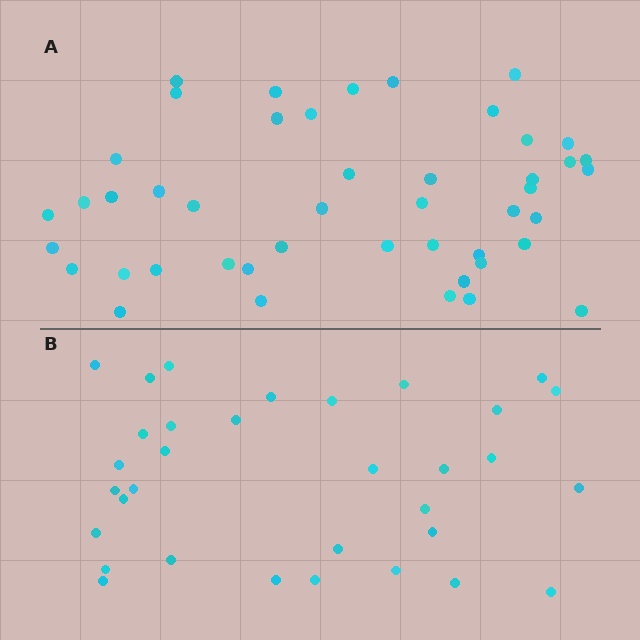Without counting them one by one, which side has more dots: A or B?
Region A (the top region) has more dots.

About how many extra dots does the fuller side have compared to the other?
Region A has approximately 15 more dots than region B.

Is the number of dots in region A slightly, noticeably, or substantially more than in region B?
Region A has noticeably more, but not dramatically so. The ratio is roughly 1.4 to 1.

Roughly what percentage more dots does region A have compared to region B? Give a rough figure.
About 40% more.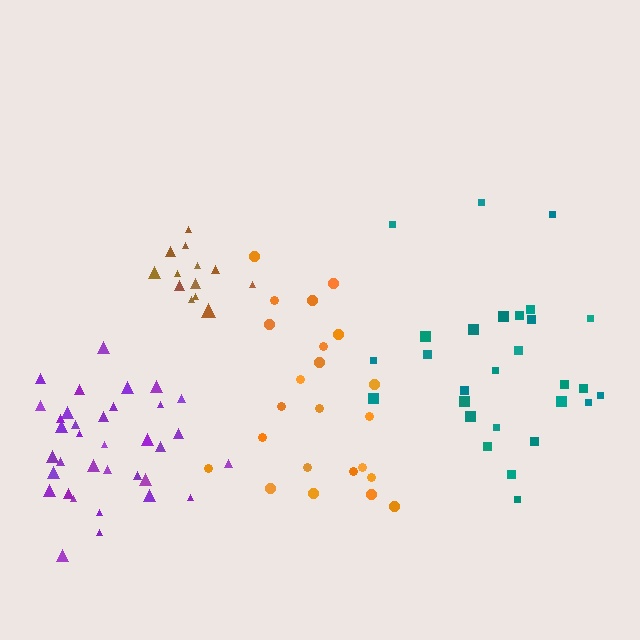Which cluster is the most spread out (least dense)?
Orange.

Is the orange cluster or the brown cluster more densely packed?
Brown.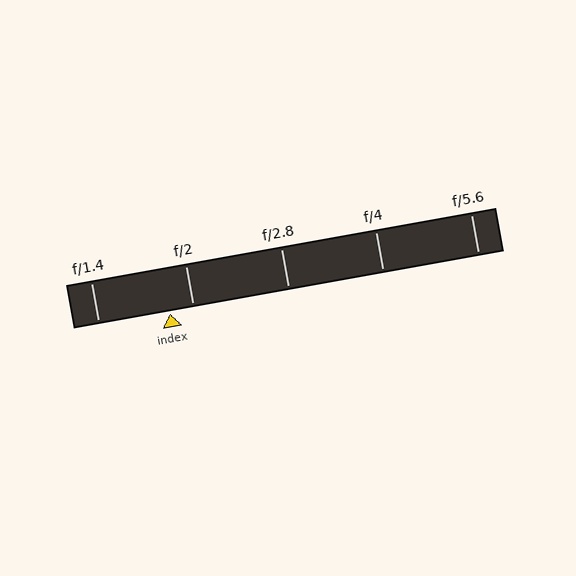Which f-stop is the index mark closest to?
The index mark is closest to f/2.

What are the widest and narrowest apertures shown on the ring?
The widest aperture shown is f/1.4 and the narrowest is f/5.6.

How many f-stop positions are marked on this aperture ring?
There are 5 f-stop positions marked.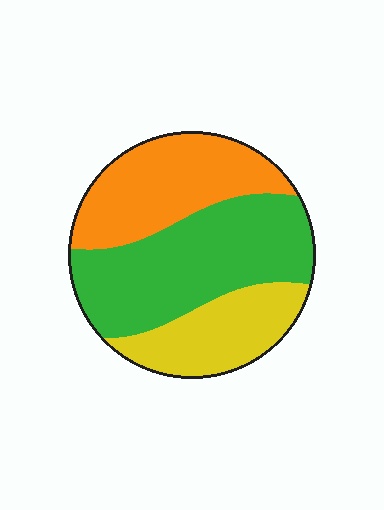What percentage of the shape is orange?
Orange covers around 30% of the shape.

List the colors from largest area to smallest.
From largest to smallest: green, orange, yellow.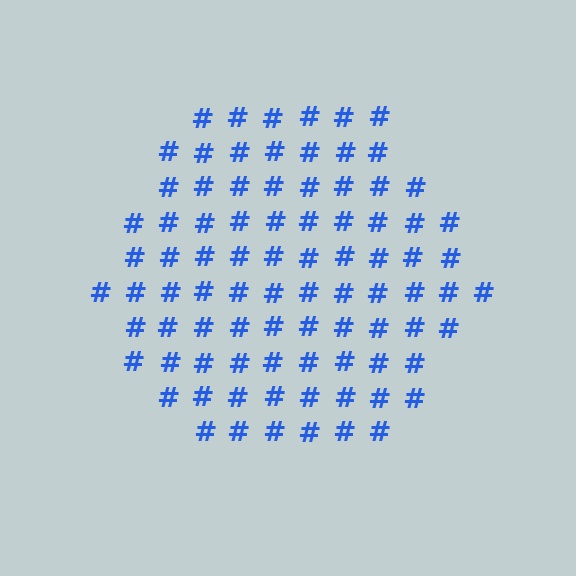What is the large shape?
The large shape is a hexagon.